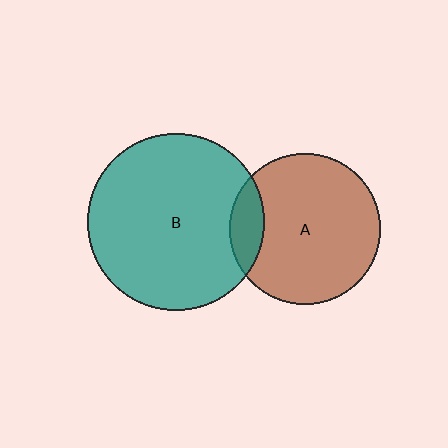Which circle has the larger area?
Circle B (teal).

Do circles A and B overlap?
Yes.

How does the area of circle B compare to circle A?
Approximately 1.4 times.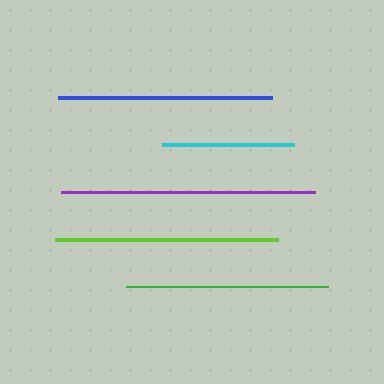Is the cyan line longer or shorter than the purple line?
The purple line is longer than the cyan line.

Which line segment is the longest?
The purple line is the longest at approximately 253 pixels.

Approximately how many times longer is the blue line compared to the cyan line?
The blue line is approximately 1.6 times the length of the cyan line.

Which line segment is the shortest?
The cyan line is the shortest at approximately 132 pixels.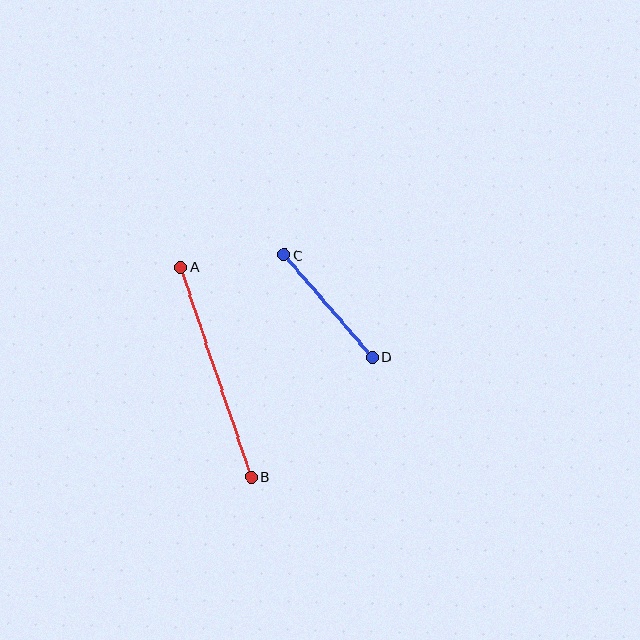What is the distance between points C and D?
The distance is approximately 135 pixels.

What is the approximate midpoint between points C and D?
The midpoint is at approximately (328, 306) pixels.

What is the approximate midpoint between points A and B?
The midpoint is at approximately (216, 372) pixels.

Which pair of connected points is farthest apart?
Points A and B are farthest apart.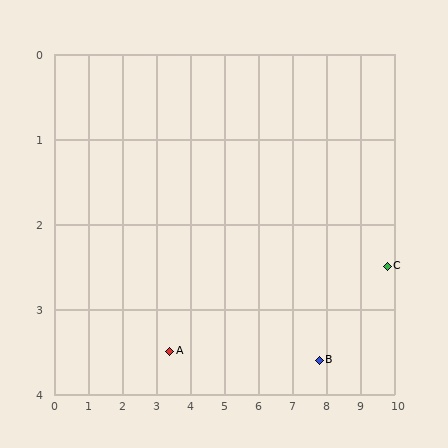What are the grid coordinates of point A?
Point A is at approximately (3.4, 3.5).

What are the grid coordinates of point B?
Point B is at approximately (7.8, 3.6).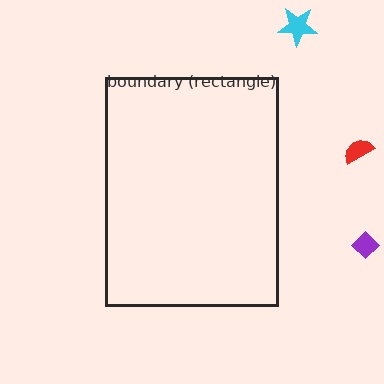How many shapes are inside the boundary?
0 inside, 3 outside.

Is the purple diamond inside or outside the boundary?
Outside.